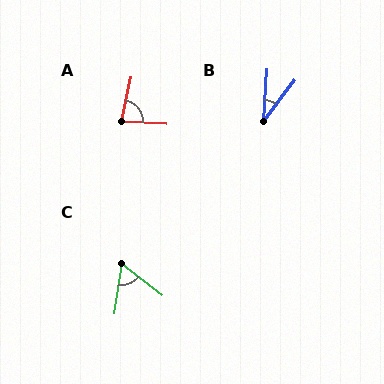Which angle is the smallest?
B, at approximately 33 degrees.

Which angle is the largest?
A, at approximately 80 degrees.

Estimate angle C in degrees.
Approximately 61 degrees.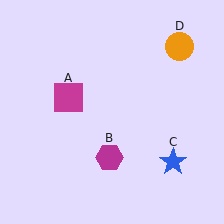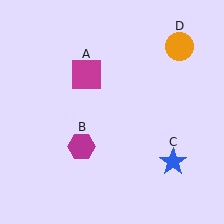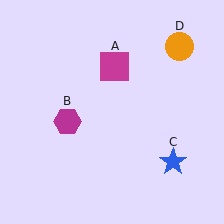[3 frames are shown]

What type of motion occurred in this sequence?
The magenta square (object A), magenta hexagon (object B) rotated clockwise around the center of the scene.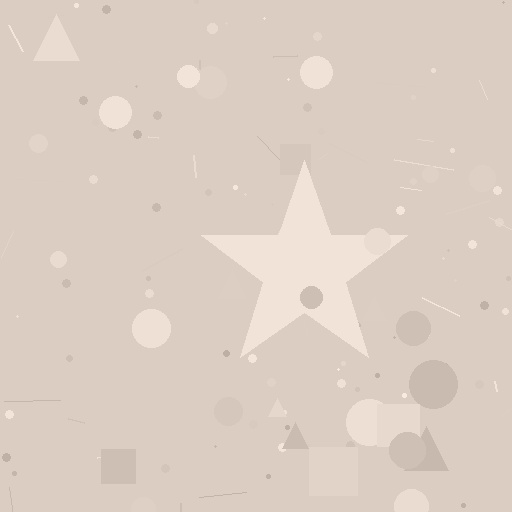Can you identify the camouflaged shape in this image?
The camouflaged shape is a star.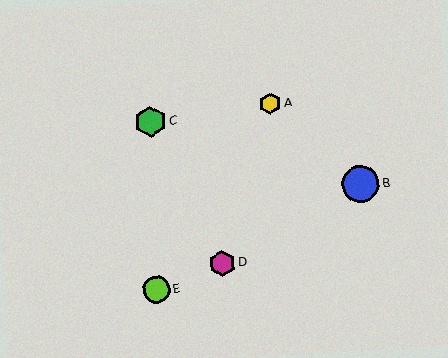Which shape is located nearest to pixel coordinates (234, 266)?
The magenta hexagon (labeled D) at (222, 264) is nearest to that location.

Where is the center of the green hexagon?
The center of the green hexagon is at (150, 122).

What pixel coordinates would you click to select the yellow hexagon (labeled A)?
Click at (270, 104) to select the yellow hexagon A.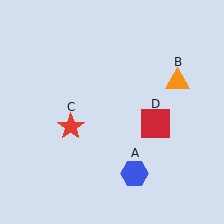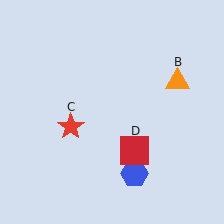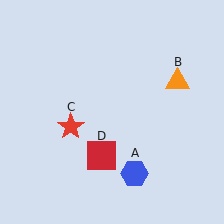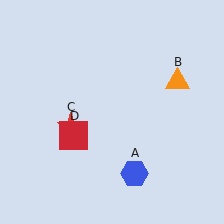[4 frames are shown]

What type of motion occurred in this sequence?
The red square (object D) rotated clockwise around the center of the scene.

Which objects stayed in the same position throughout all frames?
Blue hexagon (object A) and orange triangle (object B) and red star (object C) remained stationary.